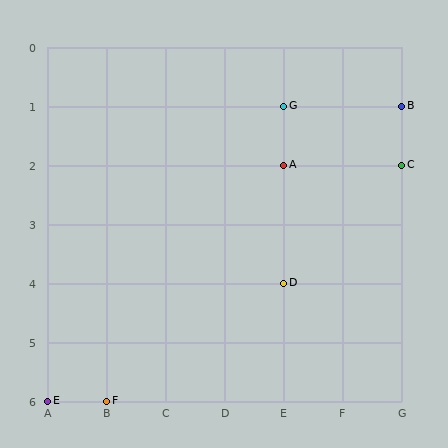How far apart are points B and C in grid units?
Points B and C are 1 row apart.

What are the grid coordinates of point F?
Point F is at grid coordinates (B, 6).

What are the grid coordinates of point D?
Point D is at grid coordinates (E, 4).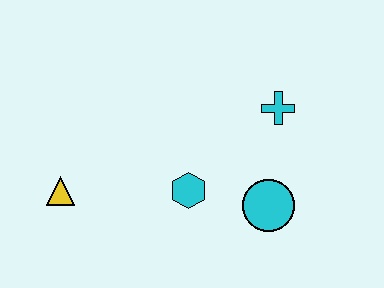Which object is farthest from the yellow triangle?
The cyan cross is farthest from the yellow triangle.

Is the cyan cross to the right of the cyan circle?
Yes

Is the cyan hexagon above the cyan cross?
No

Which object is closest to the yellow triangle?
The cyan hexagon is closest to the yellow triangle.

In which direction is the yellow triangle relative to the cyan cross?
The yellow triangle is to the left of the cyan cross.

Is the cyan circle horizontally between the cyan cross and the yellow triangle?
Yes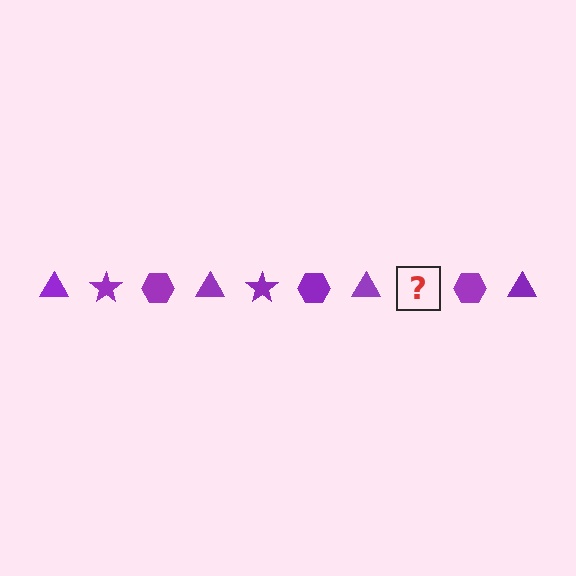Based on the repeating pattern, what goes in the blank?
The blank should be a purple star.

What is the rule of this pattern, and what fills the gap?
The rule is that the pattern cycles through triangle, star, hexagon shapes in purple. The gap should be filled with a purple star.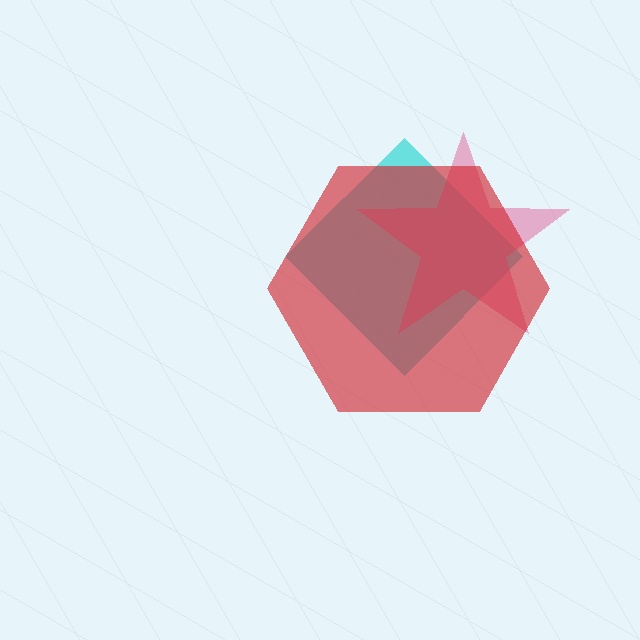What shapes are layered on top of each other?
The layered shapes are: a cyan diamond, a pink star, a red hexagon.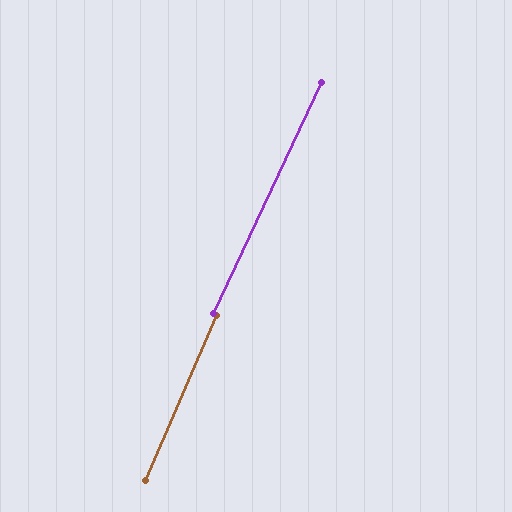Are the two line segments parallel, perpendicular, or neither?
Parallel — their directions differ by only 1.7°.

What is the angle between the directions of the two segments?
Approximately 2 degrees.